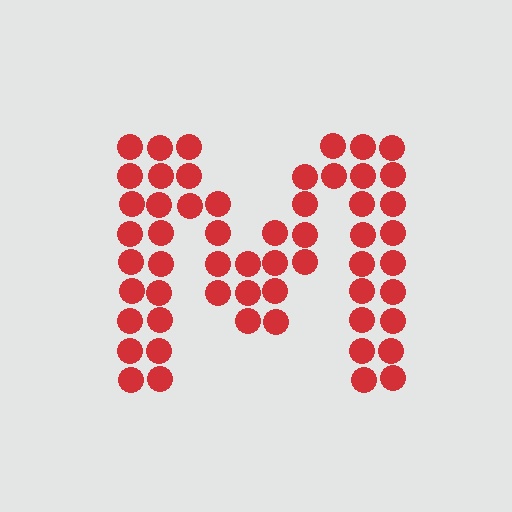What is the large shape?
The large shape is the letter M.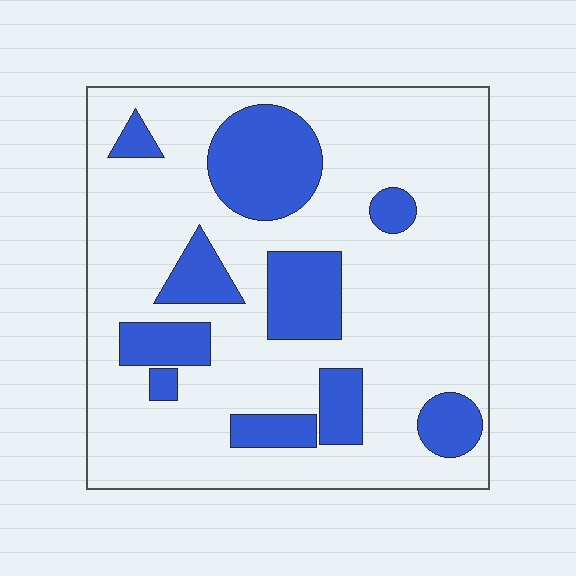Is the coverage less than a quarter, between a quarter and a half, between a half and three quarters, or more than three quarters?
Less than a quarter.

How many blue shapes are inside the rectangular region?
10.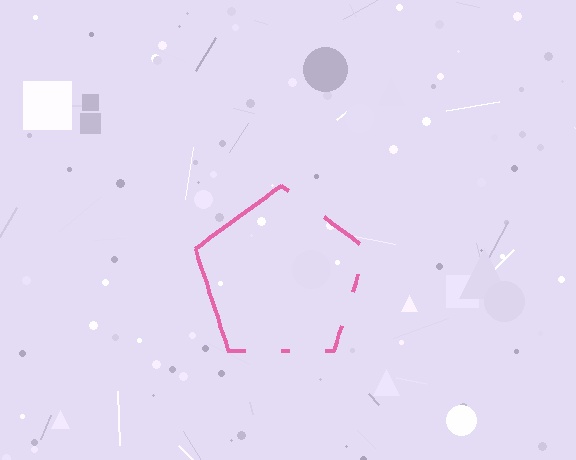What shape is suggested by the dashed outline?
The dashed outline suggests a pentagon.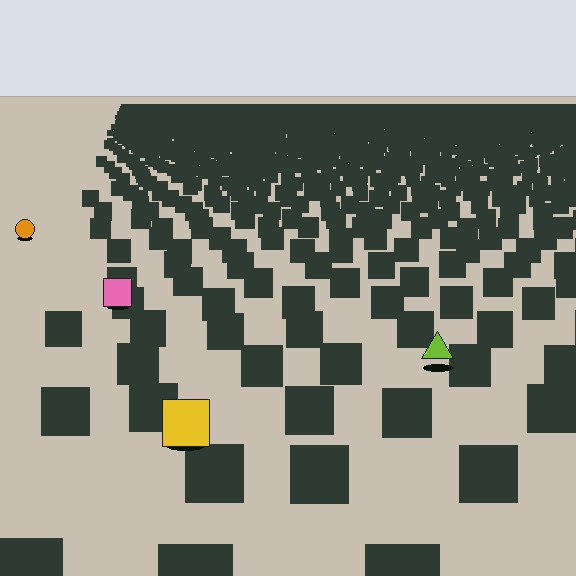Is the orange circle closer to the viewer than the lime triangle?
No. The lime triangle is closer — you can tell from the texture gradient: the ground texture is coarser near it.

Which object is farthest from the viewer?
The orange circle is farthest from the viewer. It appears smaller and the ground texture around it is denser.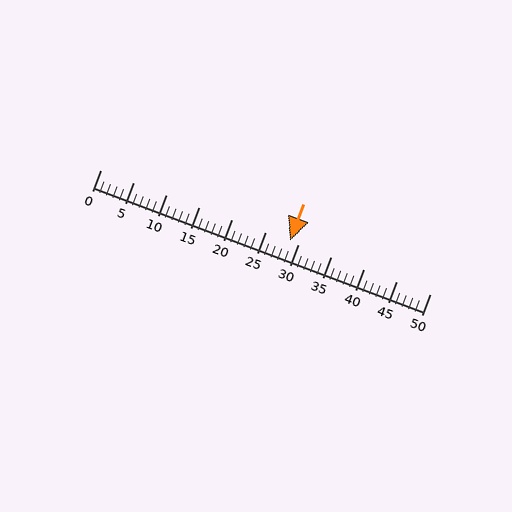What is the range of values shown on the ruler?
The ruler shows values from 0 to 50.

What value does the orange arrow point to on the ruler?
The orange arrow points to approximately 29.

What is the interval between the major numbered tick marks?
The major tick marks are spaced 5 units apart.